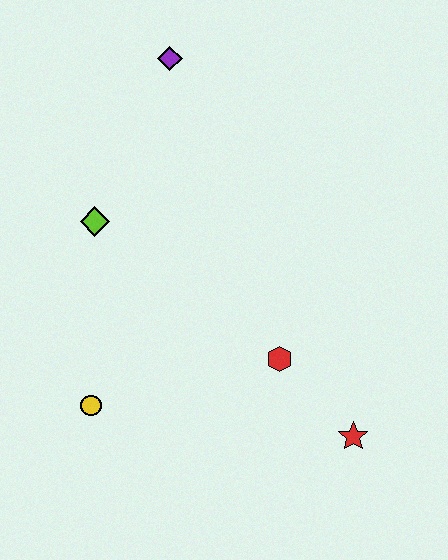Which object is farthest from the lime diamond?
The red star is farthest from the lime diamond.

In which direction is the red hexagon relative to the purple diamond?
The red hexagon is below the purple diamond.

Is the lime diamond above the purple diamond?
No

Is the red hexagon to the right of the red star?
No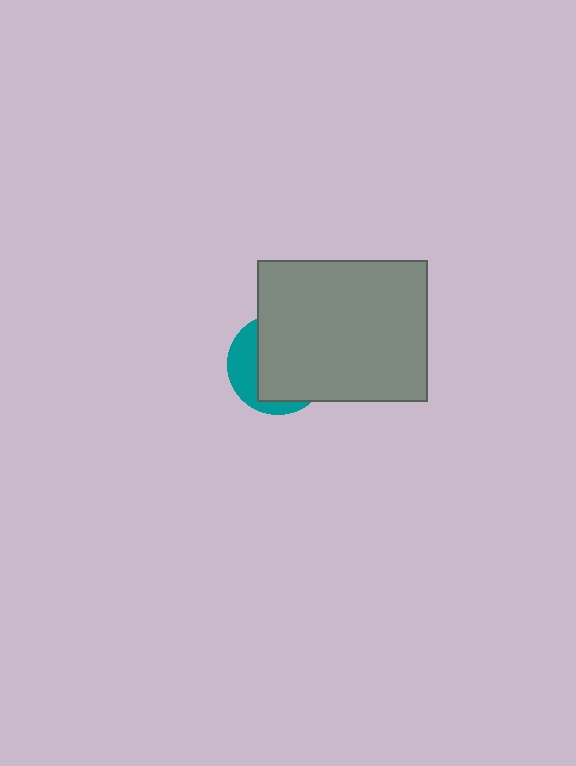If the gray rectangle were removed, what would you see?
You would see the complete teal circle.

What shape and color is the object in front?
The object in front is a gray rectangle.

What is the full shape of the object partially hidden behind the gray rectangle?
The partially hidden object is a teal circle.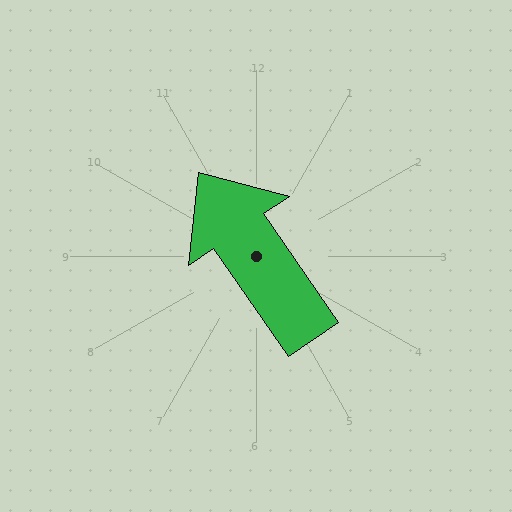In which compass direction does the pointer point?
Northwest.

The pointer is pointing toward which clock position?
Roughly 11 o'clock.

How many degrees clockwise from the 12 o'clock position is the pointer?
Approximately 326 degrees.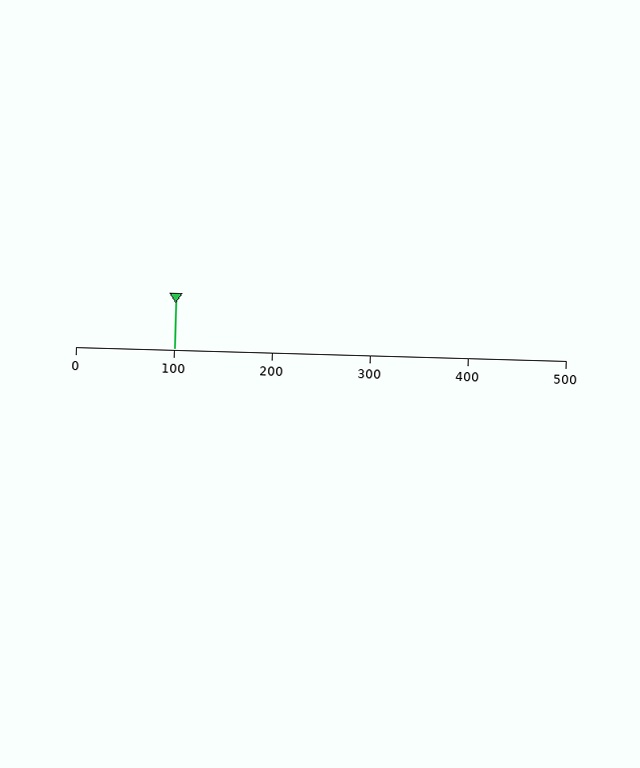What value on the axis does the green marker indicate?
The marker indicates approximately 100.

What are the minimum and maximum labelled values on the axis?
The axis runs from 0 to 500.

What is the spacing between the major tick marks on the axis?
The major ticks are spaced 100 apart.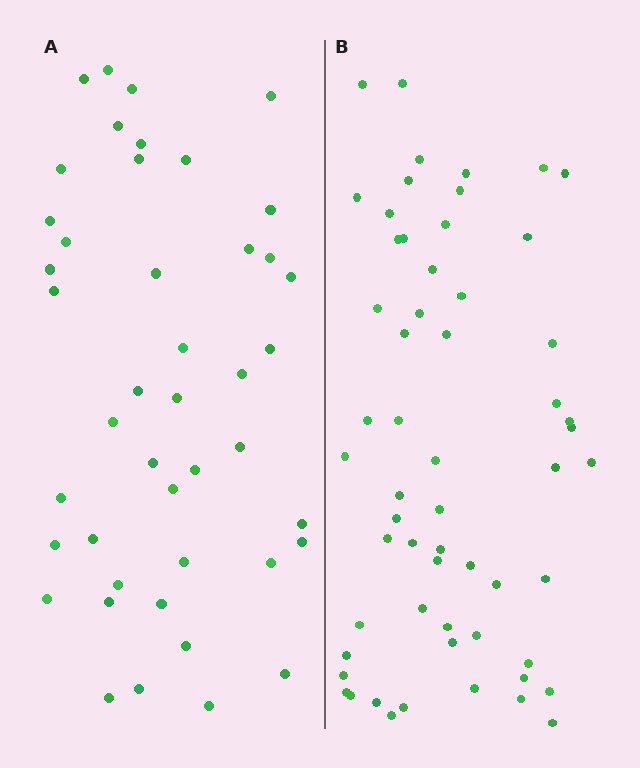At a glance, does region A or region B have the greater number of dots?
Region B (the right region) has more dots.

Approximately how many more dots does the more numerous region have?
Region B has approximately 15 more dots than region A.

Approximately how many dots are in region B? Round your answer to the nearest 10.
About 60 dots. (The exact count is 58, which rounds to 60.)